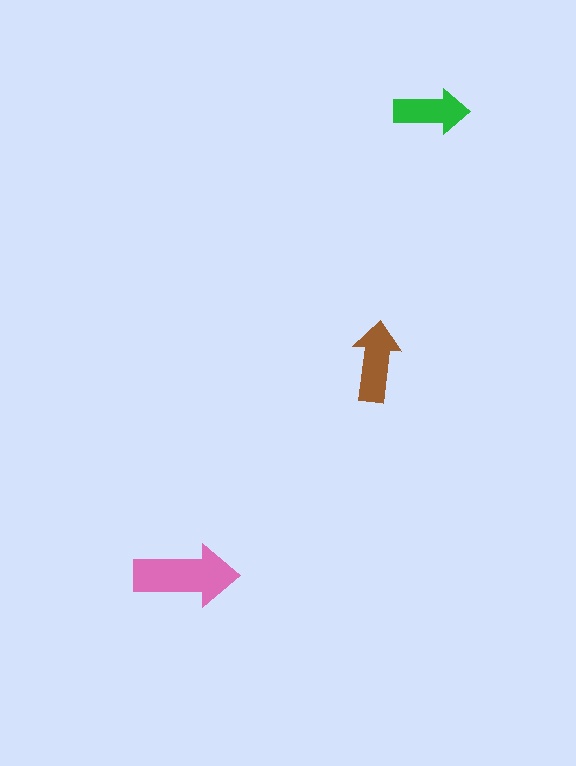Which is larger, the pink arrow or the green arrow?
The pink one.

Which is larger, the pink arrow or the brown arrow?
The pink one.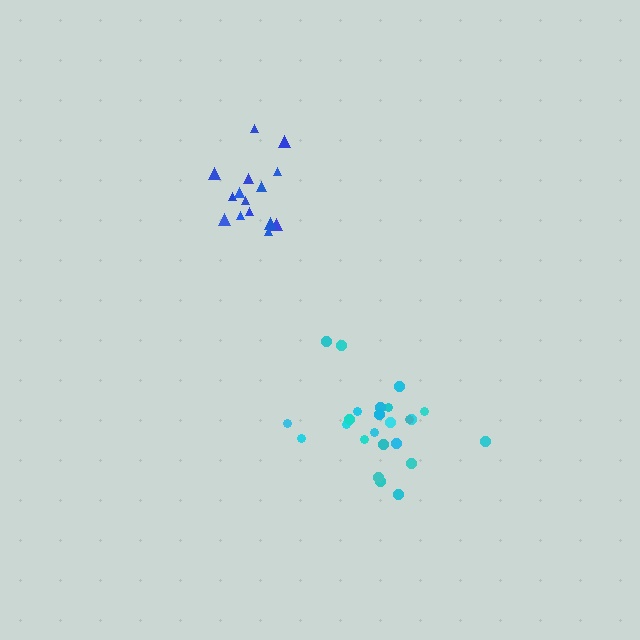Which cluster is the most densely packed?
Blue.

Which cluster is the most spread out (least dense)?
Cyan.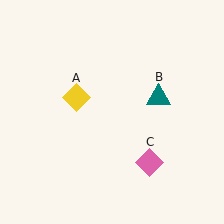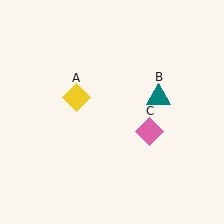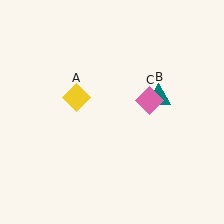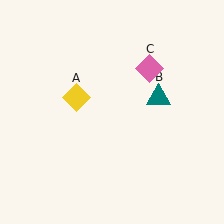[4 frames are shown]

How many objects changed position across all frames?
1 object changed position: pink diamond (object C).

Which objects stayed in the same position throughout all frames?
Yellow diamond (object A) and teal triangle (object B) remained stationary.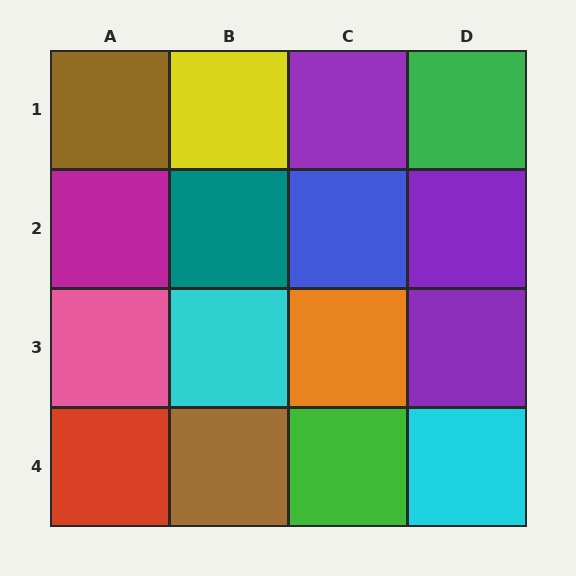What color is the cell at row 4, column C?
Green.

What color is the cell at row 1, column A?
Brown.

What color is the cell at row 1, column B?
Yellow.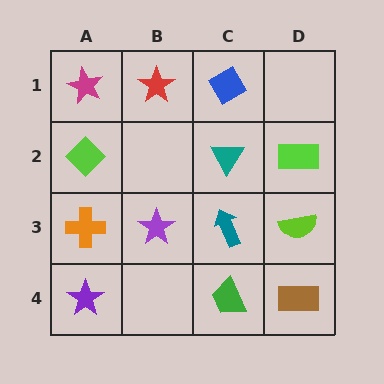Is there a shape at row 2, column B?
No, that cell is empty.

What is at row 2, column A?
A lime diamond.